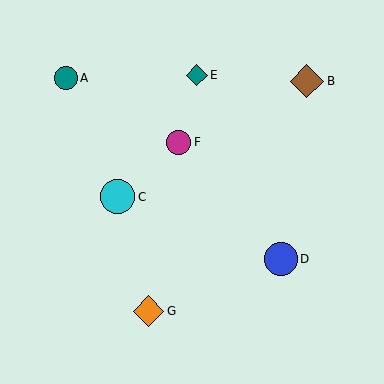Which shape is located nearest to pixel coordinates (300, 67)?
The brown diamond (labeled B) at (307, 81) is nearest to that location.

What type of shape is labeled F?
Shape F is a magenta circle.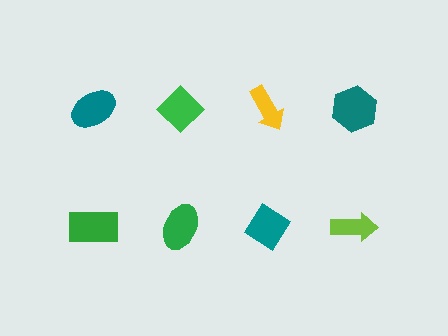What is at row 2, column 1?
A green rectangle.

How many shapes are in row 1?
4 shapes.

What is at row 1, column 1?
A teal ellipse.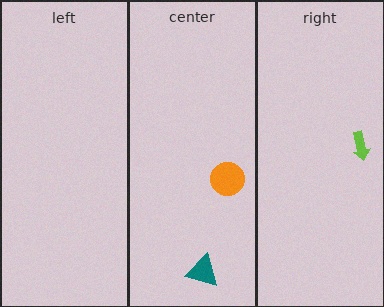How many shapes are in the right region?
1.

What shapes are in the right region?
The lime arrow.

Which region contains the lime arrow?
The right region.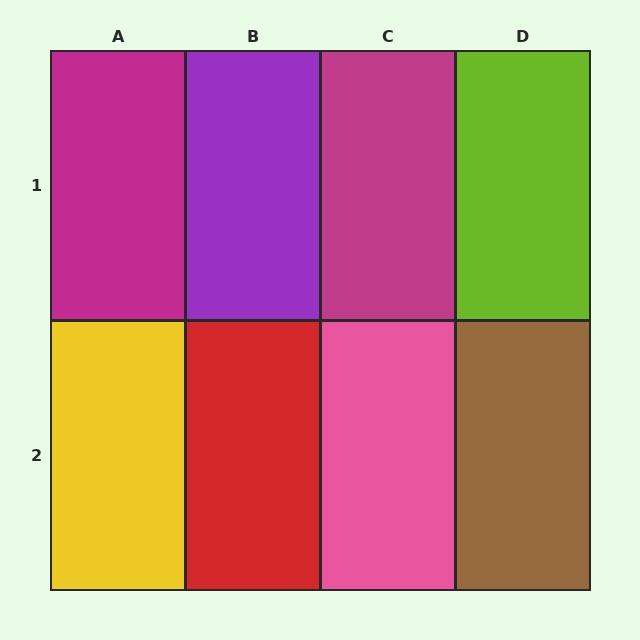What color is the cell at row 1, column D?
Lime.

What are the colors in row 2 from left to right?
Yellow, red, pink, brown.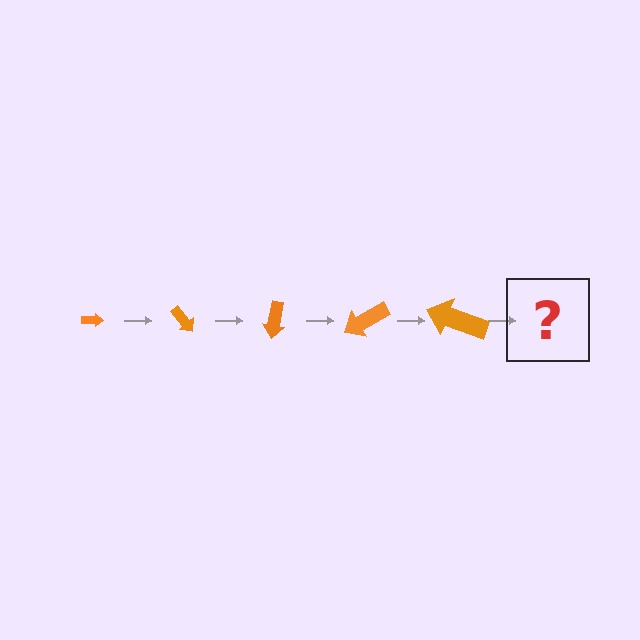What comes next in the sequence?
The next element should be an arrow, larger than the previous one and rotated 250 degrees from the start.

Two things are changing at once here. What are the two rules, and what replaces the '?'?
The two rules are that the arrow grows larger each step and it rotates 50 degrees each step. The '?' should be an arrow, larger than the previous one and rotated 250 degrees from the start.